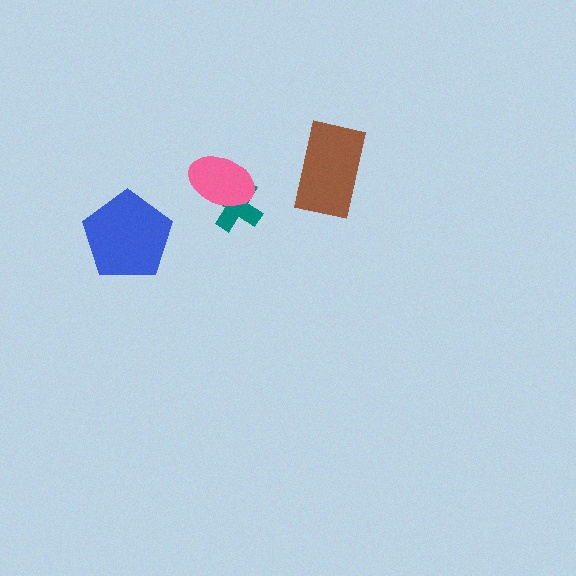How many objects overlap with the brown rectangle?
0 objects overlap with the brown rectangle.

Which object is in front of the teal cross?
The pink ellipse is in front of the teal cross.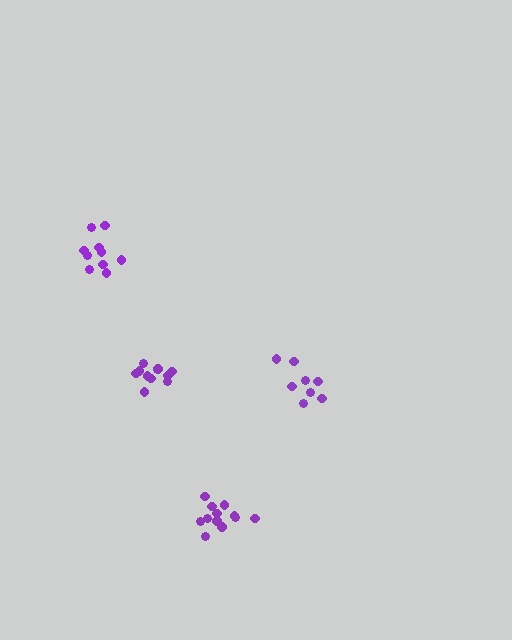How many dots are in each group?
Group 1: 8 dots, Group 2: 12 dots, Group 3: 10 dots, Group 4: 11 dots (41 total).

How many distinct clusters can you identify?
There are 4 distinct clusters.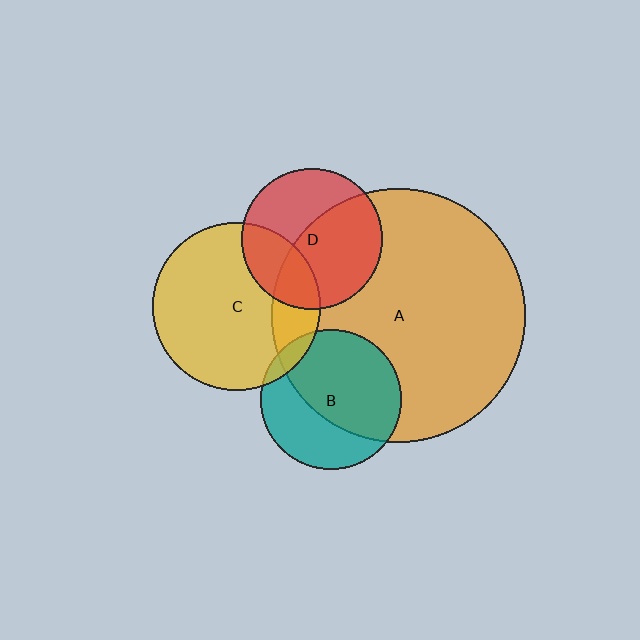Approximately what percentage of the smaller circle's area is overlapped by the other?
Approximately 20%.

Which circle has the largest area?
Circle A (orange).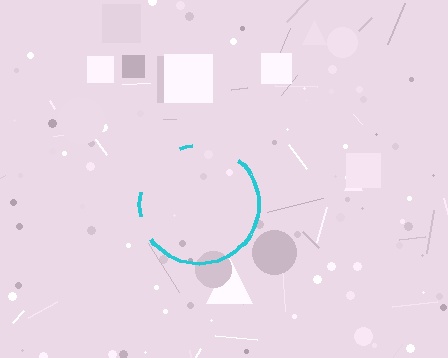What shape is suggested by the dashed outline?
The dashed outline suggests a circle.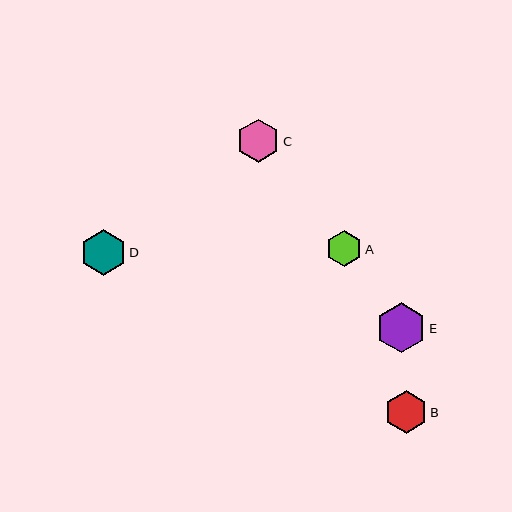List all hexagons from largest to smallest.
From largest to smallest: E, D, C, B, A.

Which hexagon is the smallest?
Hexagon A is the smallest with a size of approximately 36 pixels.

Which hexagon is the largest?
Hexagon E is the largest with a size of approximately 50 pixels.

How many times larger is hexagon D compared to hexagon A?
Hexagon D is approximately 1.3 times the size of hexagon A.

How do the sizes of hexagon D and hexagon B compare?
Hexagon D and hexagon B are approximately the same size.